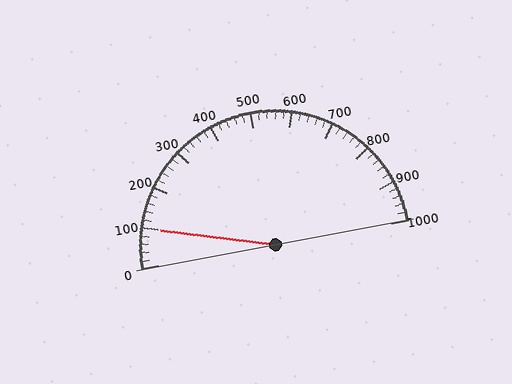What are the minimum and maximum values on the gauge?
The gauge ranges from 0 to 1000.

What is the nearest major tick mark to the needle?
The nearest major tick mark is 100.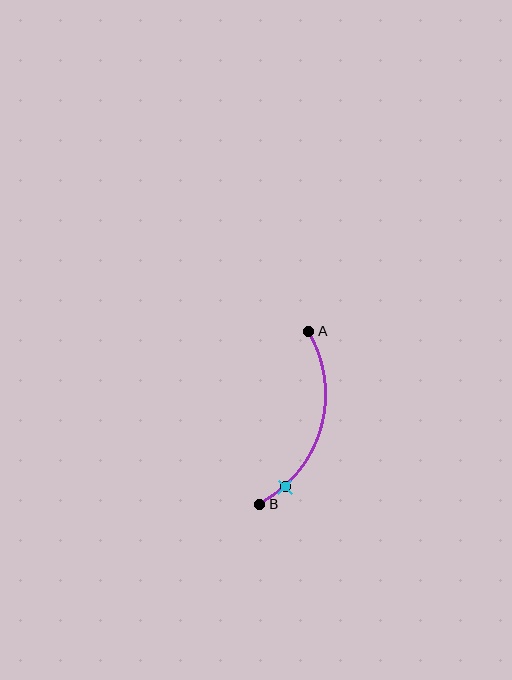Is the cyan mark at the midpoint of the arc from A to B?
No. The cyan mark lies on the arc but is closer to endpoint B. The arc midpoint would be at the point on the curve equidistant along the arc from both A and B.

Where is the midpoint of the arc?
The arc midpoint is the point on the curve farthest from the straight line joining A and B. It sits to the right of that line.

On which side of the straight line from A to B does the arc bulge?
The arc bulges to the right of the straight line connecting A and B.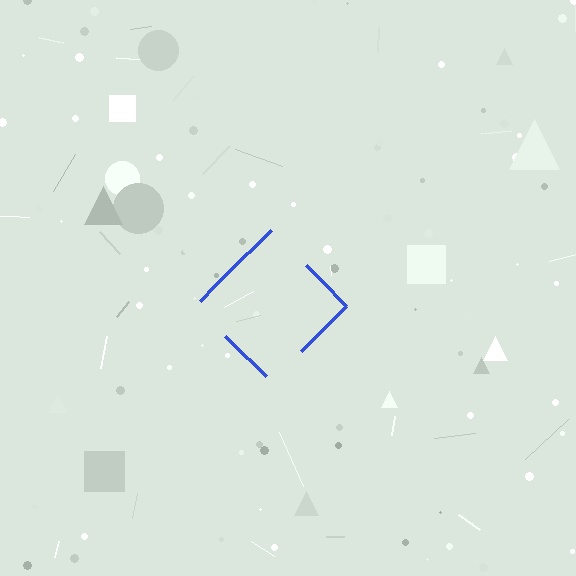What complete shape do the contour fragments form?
The contour fragments form a diamond.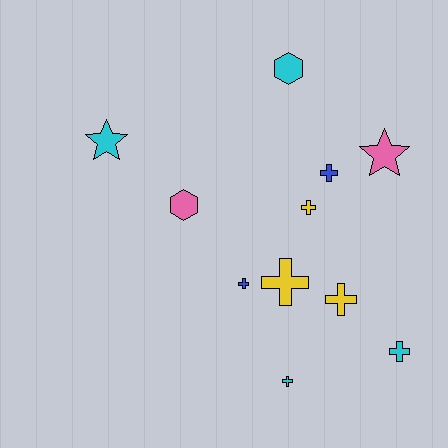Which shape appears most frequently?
Cross, with 7 objects.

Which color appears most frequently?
Cyan, with 4 objects.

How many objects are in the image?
There are 11 objects.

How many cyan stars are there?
There is 1 cyan star.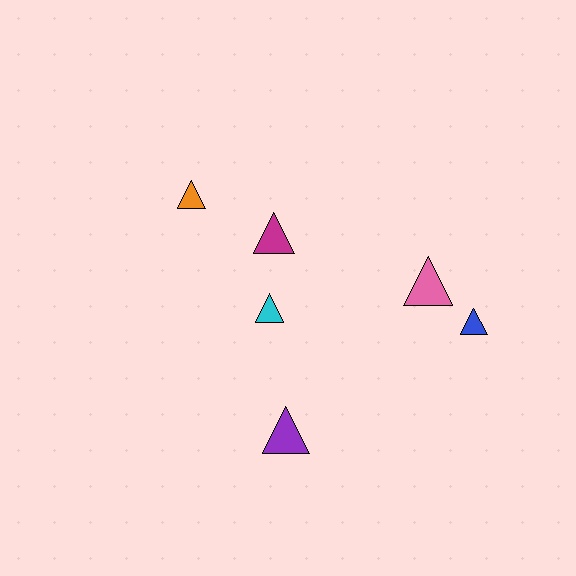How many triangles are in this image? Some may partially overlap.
There are 6 triangles.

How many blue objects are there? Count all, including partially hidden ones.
There is 1 blue object.